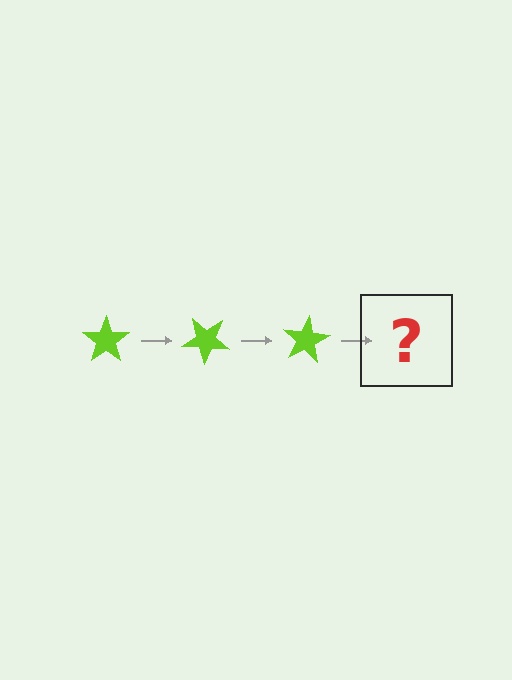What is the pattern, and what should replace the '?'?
The pattern is that the star rotates 40 degrees each step. The '?' should be a lime star rotated 120 degrees.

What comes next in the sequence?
The next element should be a lime star rotated 120 degrees.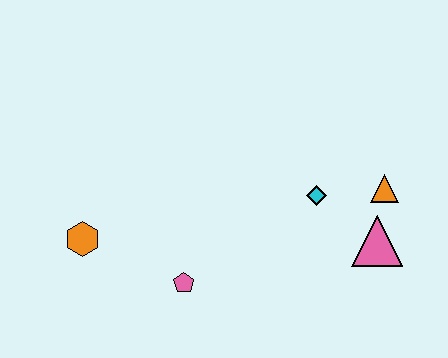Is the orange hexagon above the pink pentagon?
Yes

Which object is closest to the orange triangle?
The pink triangle is closest to the orange triangle.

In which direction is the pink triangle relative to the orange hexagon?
The pink triangle is to the right of the orange hexagon.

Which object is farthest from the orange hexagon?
The orange triangle is farthest from the orange hexagon.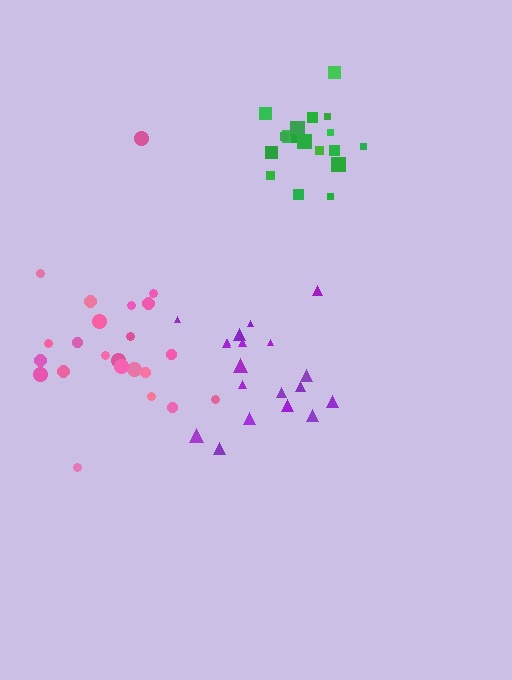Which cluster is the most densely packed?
Green.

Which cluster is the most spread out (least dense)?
Pink.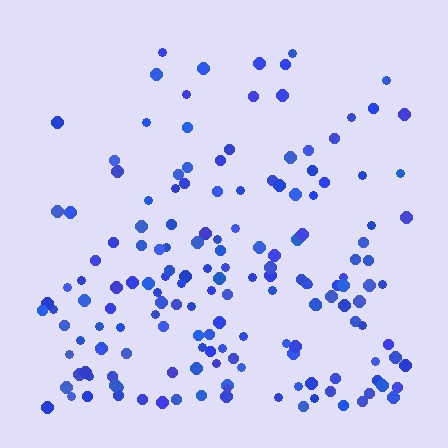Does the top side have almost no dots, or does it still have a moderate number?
Still a moderate number, just noticeably fewer than the bottom.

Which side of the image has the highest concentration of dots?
The bottom.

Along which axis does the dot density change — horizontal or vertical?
Vertical.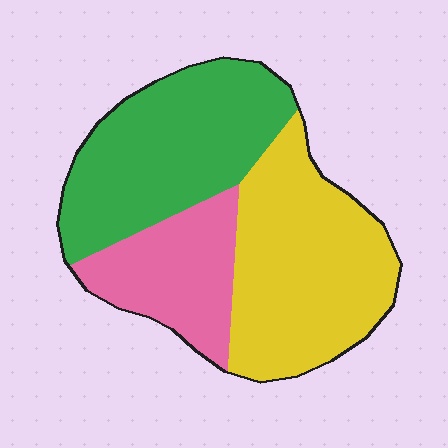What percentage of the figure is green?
Green covers roughly 40% of the figure.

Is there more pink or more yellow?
Yellow.